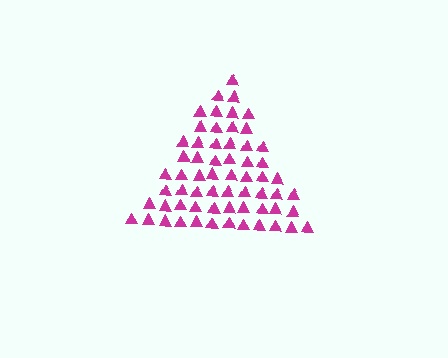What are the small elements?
The small elements are triangles.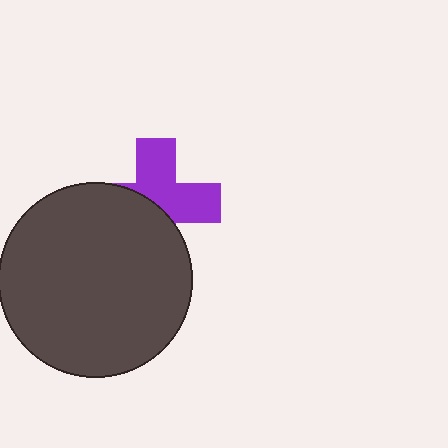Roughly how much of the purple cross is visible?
About half of it is visible (roughly 52%).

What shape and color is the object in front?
The object in front is a dark gray circle.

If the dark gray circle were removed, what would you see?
You would see the complete purple cross.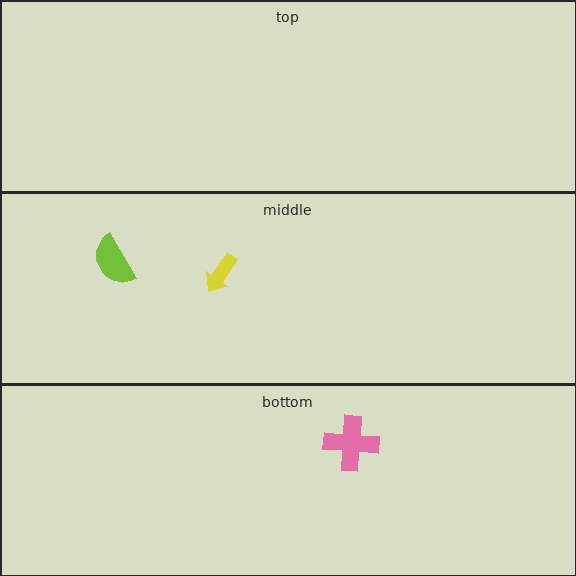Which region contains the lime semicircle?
The middle region.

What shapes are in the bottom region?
The pink cross.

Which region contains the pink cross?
The bottom region.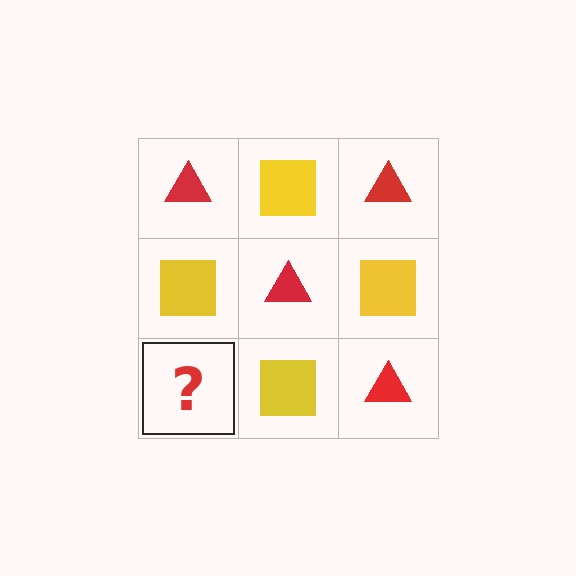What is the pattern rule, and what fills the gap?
The rule is that it alternates red triangle and yellow square in a checkerboard pattern. The gap should be filled with a red triangle.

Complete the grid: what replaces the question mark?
The question mark should be replaced with a red triangle.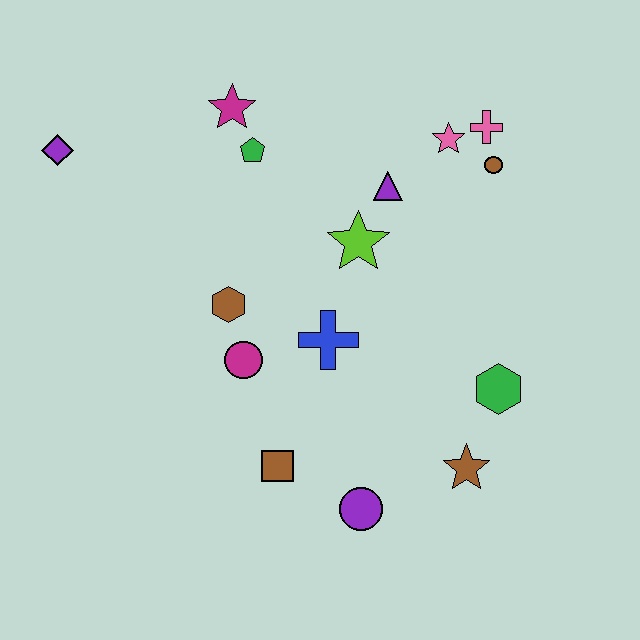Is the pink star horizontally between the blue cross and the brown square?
No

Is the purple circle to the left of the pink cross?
Yes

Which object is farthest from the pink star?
The purple diamond is farthest from the pink star.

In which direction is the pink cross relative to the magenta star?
The pink cross is to the right of the magenta star.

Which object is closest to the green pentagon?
The magenta star is closest to the green pentagon.